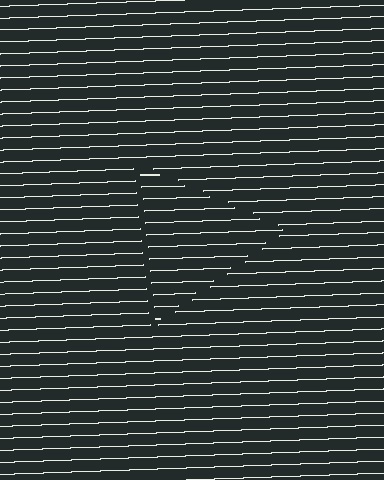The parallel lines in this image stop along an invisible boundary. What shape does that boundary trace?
An illusory triangle. The interior of the shape contains the same grating, shifted by half a period — the contour is defined by the phase discontinuity where line-ends from the inner and outer gratings abut.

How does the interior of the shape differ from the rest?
The interior of the shape contains the same grating, shifted by half a period — the contour is defined by the phase discontinuity where line-ends from the inner and outer gratings abut.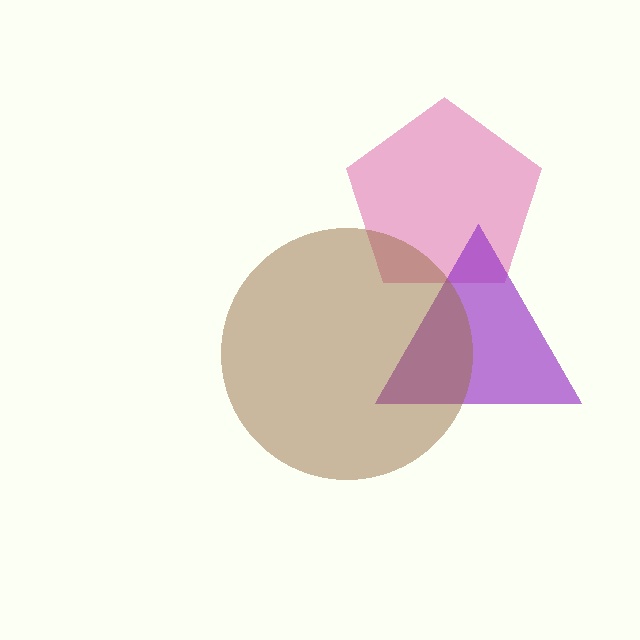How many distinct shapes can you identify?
There are 3 distinct shapes: a pink pentagon, a purple triangle, a brown circle.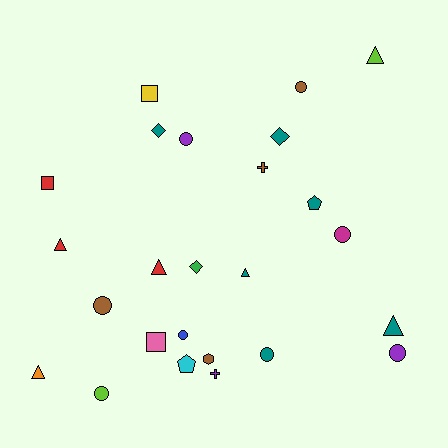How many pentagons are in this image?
There are 2 pentagons.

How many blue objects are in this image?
There is 1 blue object.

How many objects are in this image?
There are 25 objects.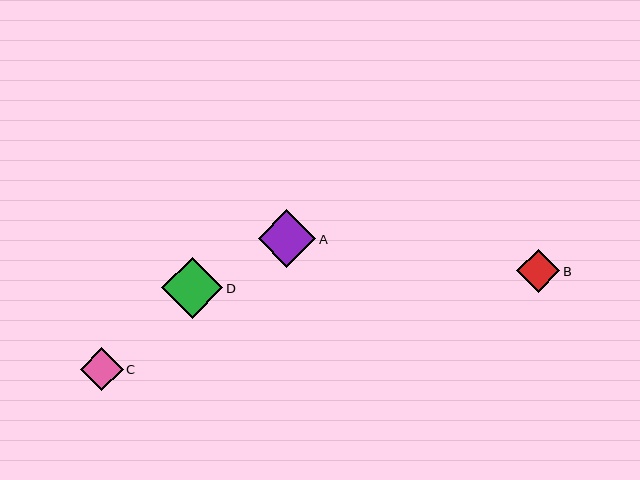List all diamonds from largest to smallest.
From largest to smallest: D, A, B, C.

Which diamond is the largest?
Diamond D is the largest with a size of approximately 61 pixels.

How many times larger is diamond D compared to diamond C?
Diamond D is approximately 1.4 times the size of diamond C.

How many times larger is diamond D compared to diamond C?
Diamond D is approximately 1.4 times the size of diamond C.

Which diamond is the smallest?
Diamond C is the smallest with a size of approximately 43 pixels.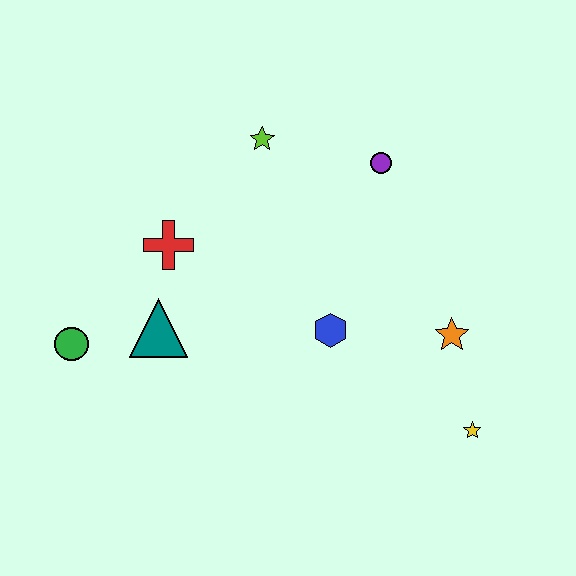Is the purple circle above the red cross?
Yes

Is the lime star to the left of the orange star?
Yes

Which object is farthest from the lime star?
The yellow star is farthest from the lime star.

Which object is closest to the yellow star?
The orange star is closest to the yellow star.